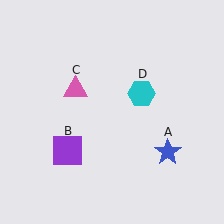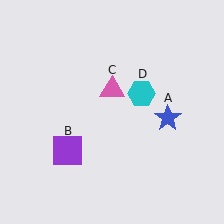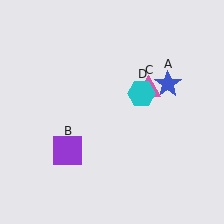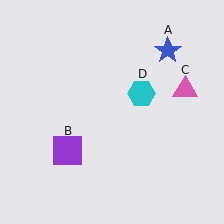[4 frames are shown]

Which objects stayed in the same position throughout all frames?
Purple square (object B) and cyan hexagon (object D) remained stationary.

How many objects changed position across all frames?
2 objects changed position: blue star (object A), pink triangle (object C).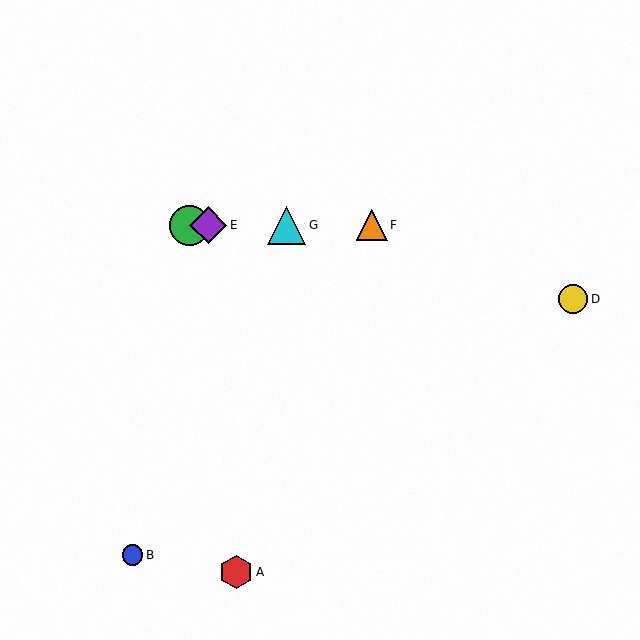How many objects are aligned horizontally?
4 objects (C, E, F, G) are aligned horizontally.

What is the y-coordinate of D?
Object D is at y≈299.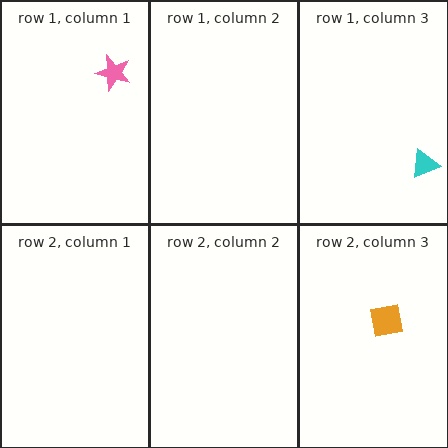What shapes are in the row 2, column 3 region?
The orange square.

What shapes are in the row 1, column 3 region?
The cyan triangle.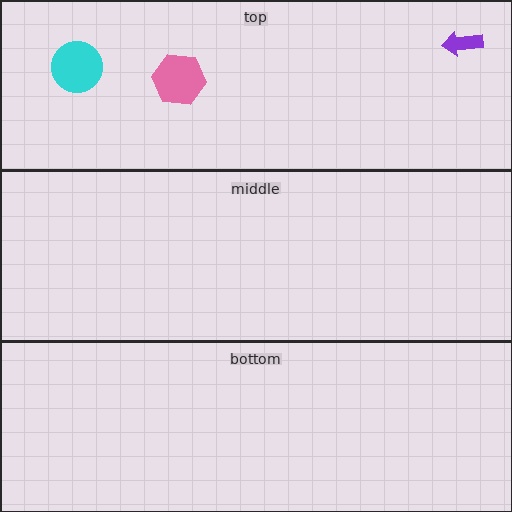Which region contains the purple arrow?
The top region.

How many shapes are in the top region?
3.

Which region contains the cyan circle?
The top region.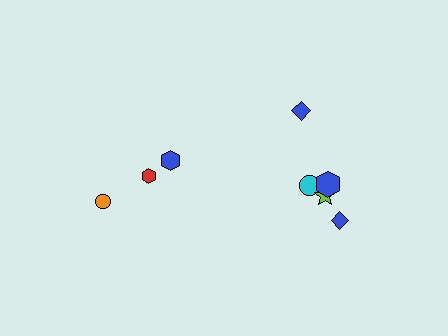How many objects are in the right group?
There are 5 objects.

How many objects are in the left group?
There are 3 objects.